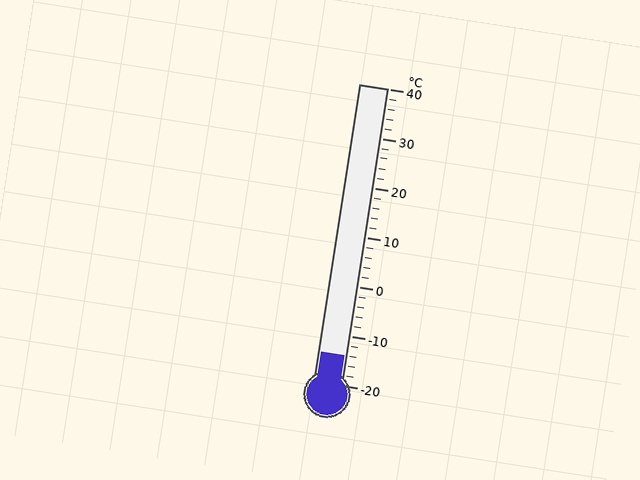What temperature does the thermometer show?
The thermometer shows approximately -14°C.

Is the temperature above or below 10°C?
The temperature is below 10°C.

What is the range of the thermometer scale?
The thermometer scale ranges from -20°C to 40°C.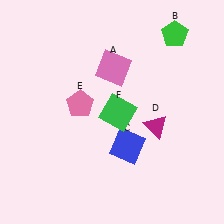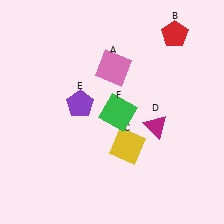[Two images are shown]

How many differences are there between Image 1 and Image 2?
There are 3 differences between the two images.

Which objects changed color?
B changed from green to red. C changed from blue to yellow. E changed from pink to purple.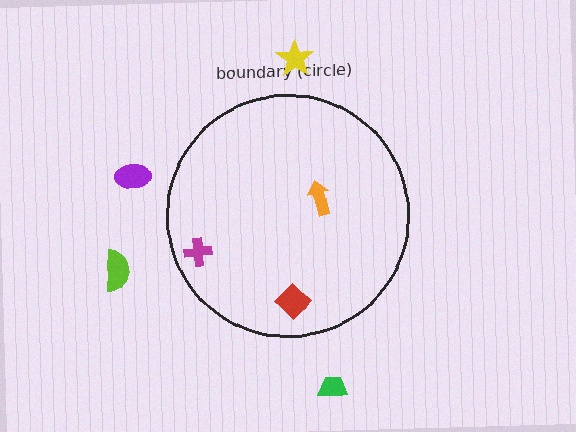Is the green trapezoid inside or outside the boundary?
Outside.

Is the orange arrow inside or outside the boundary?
Inside.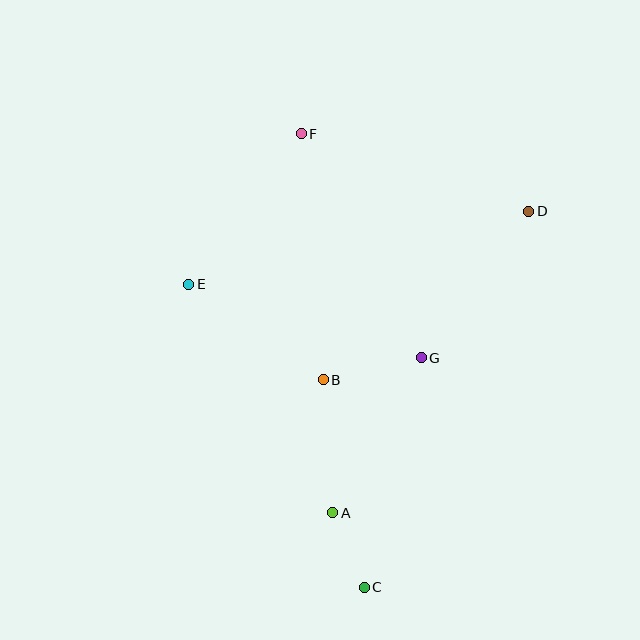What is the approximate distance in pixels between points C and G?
The distance between C and G is approximately 236 pixels.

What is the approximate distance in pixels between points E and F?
The distance between E and F is approximately 188 pixels.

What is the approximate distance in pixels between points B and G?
The distance between B and G is approximately 100 pixels.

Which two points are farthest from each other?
Points C and F are farthest from each other.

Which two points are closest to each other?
Points A and C are closest to each other.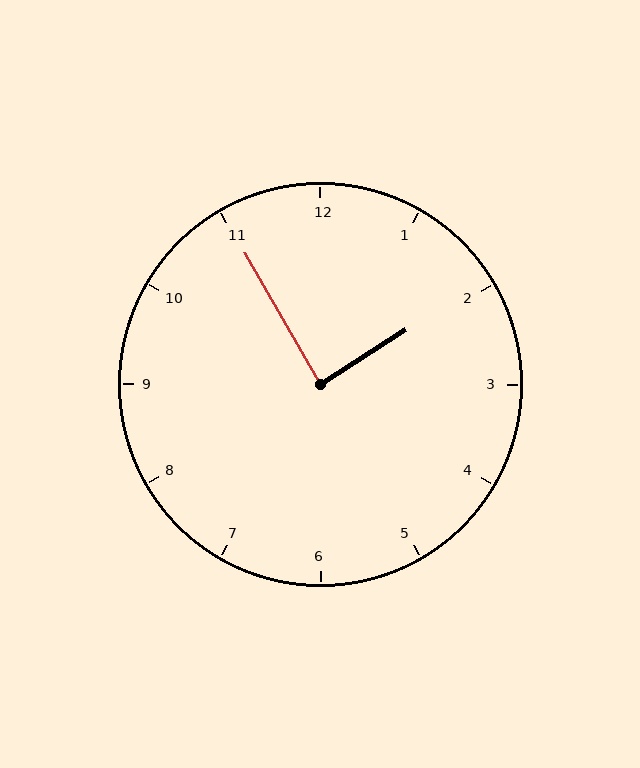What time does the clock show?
1:55.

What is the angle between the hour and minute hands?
Approximately 88 degrees.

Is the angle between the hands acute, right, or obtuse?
It is right.